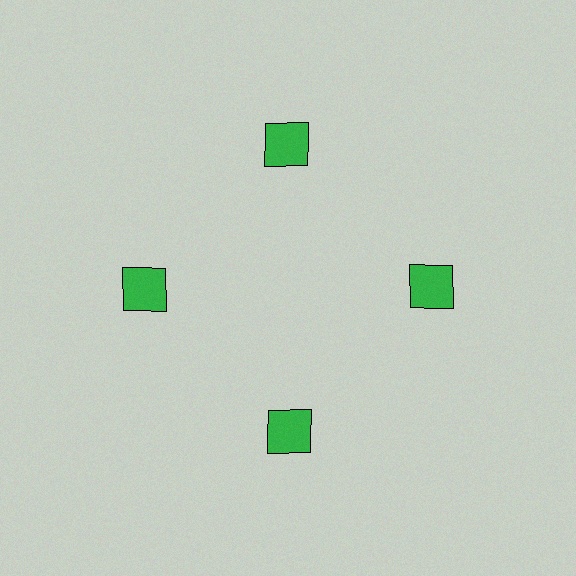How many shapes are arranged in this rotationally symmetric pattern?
There are 4 shapes, arranged in 4 groups of 1.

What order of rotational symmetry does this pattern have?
This pattern has 4-fold rotational symmetry.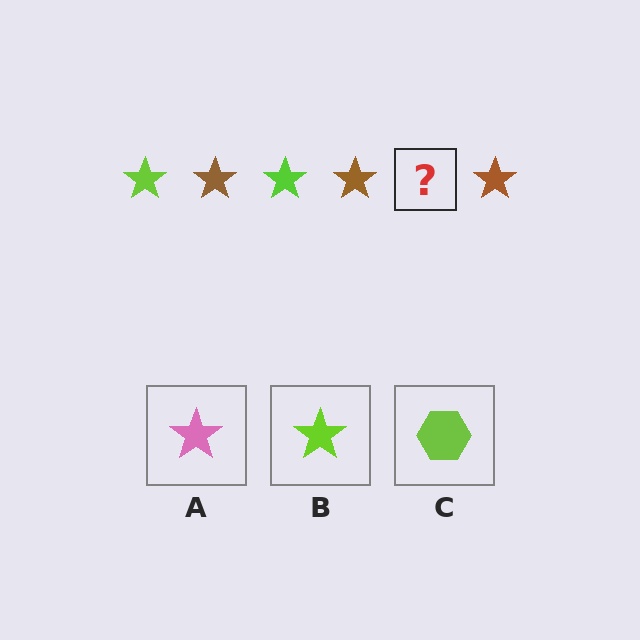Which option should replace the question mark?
Option B.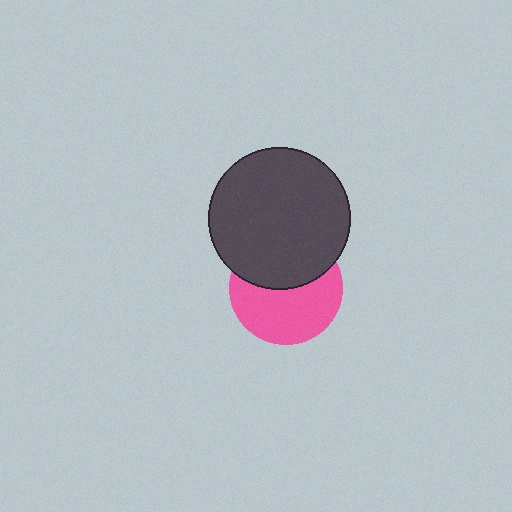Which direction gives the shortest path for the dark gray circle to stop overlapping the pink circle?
Moving up gives the shortest separation.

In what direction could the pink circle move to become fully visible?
The pink circle could move down. That would shift it out from behind the dark gray circle entirely.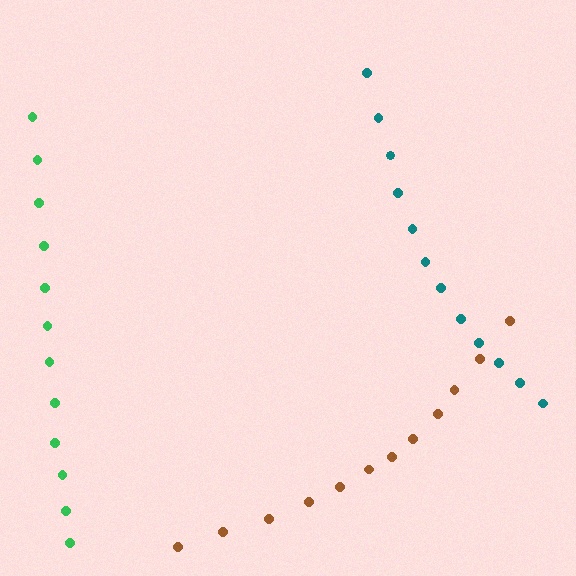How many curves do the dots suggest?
There are 3 distinct paths.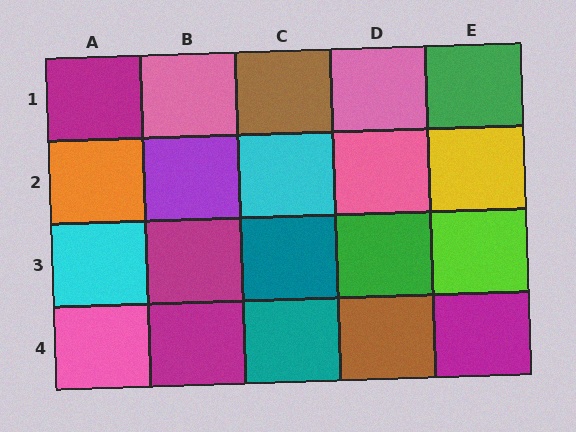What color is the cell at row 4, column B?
Magenta.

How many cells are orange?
1 cell is orange.